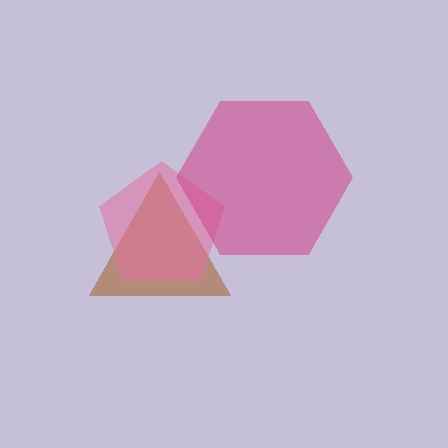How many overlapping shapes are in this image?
There are 3 overlapping shapes in the image.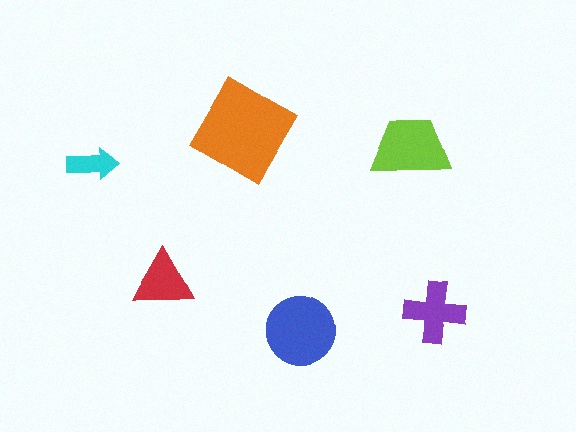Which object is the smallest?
The cyan arrow.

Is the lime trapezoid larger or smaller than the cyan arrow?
Larger.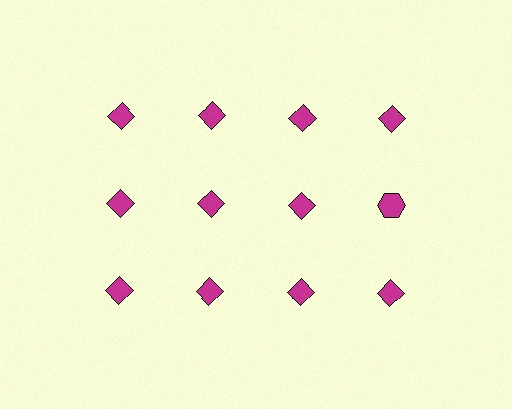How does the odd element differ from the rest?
It has a different shape: hexagon instead of diamond.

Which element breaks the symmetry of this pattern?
The magenta hexagon in the second row, second from right column breaks the symmetry. All other shapes are magenta diamonds.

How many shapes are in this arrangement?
There are 12 shapes arranged in a grid pattern.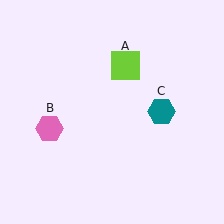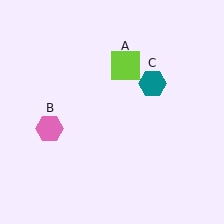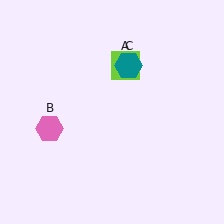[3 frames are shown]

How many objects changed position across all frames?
1 object changed position: teal hexagon (object C).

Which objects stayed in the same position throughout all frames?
Lime square (object A) and pink hexagon (object B) remained stationary.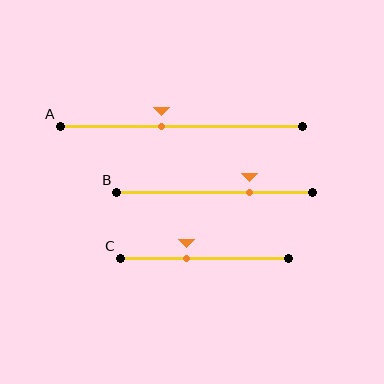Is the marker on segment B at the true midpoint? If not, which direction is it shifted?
No, the marker on segment B is shifted to the right by about 18% of the segment length.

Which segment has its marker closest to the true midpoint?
Segment A has its marker closest to the true midpoint.